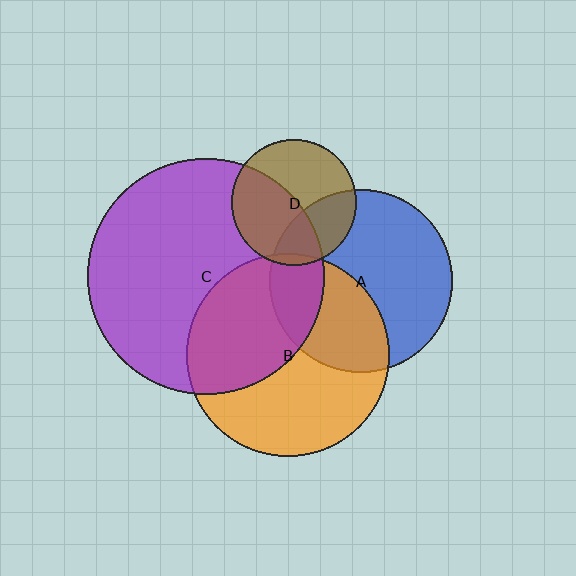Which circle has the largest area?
Circle C (purple).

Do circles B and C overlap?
Yes.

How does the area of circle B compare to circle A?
Approximately 1.2 times.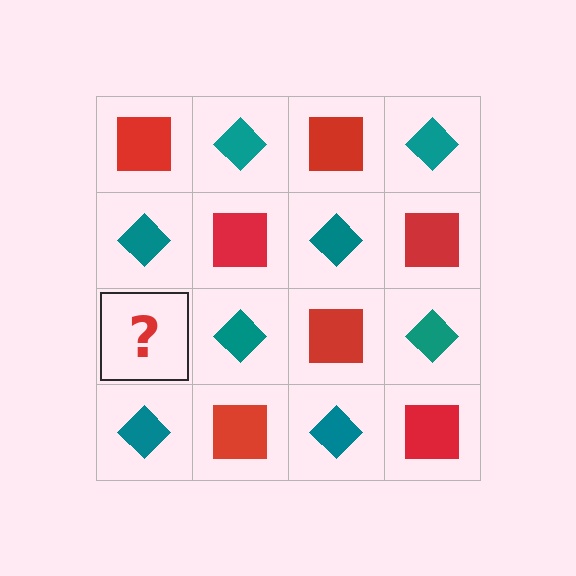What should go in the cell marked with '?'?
The missing cell should contain a red square.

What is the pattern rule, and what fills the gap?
The rule is that it alternates red square and teal diamond in a checkerboard pattern. The gap should be filled with a red square.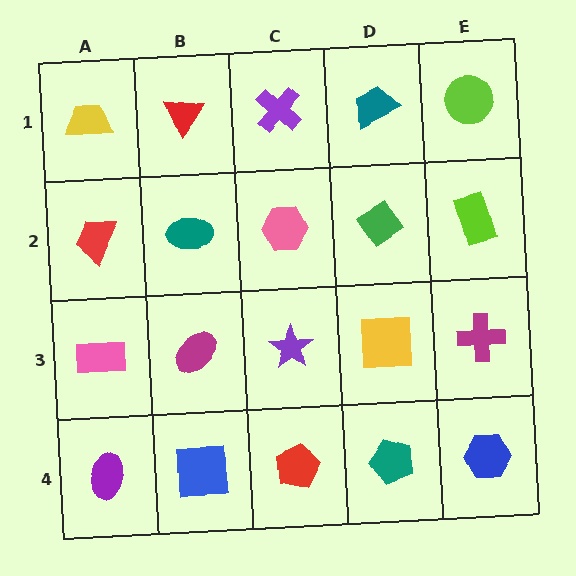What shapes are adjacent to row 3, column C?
A pink hexagon (row 2, column C), a red pentagon (row 4, column C), a magenta ellipse (row 3, column B), a yellow square (row 3, column D).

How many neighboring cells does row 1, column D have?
3.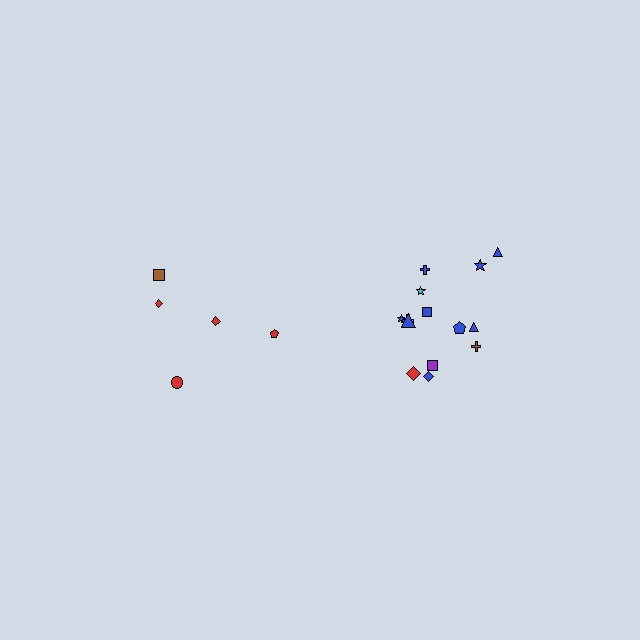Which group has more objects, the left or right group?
The right group.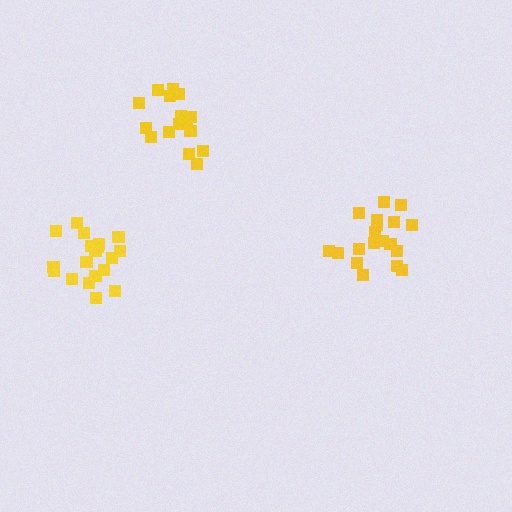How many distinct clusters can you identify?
There are 3 distinct clusters.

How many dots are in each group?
Group 1: 20 dots, Group 2: 20 dots, Group 3: 17 dots (57 total).